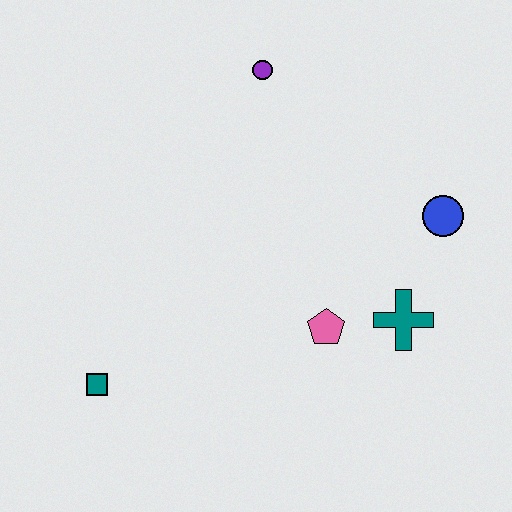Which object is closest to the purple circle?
The blue circle is closest to the purple circle.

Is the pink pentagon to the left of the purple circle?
No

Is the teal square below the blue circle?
Yes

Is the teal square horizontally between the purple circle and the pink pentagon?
No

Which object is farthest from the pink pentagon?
The purple circle is farthest from the pink pentagon.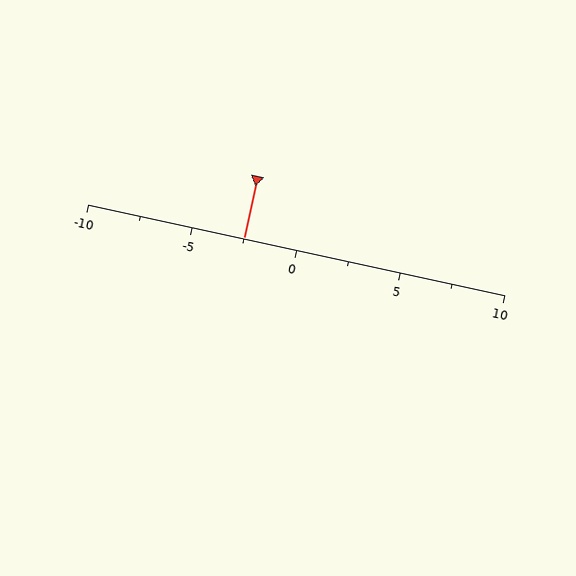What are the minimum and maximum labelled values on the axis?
The axis runs from -10 to 10.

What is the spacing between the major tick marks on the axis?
The major ticks are spaced 5 apart.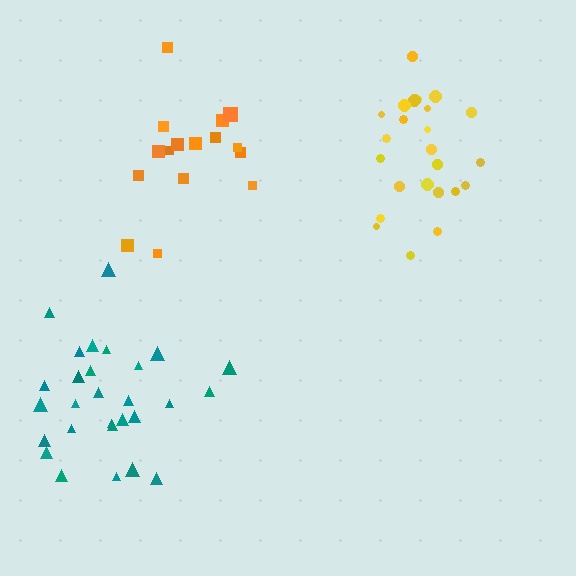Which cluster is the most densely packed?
Yellow.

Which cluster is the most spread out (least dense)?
Orange.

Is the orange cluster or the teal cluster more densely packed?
Teal.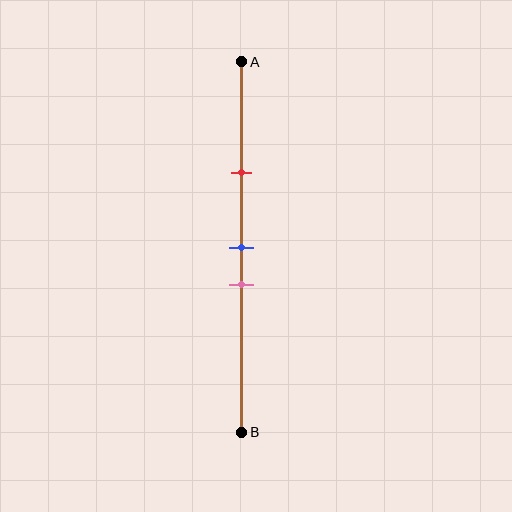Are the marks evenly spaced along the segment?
No, the marks are not evenly spaced.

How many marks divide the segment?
There are 3 marks dividing the segment.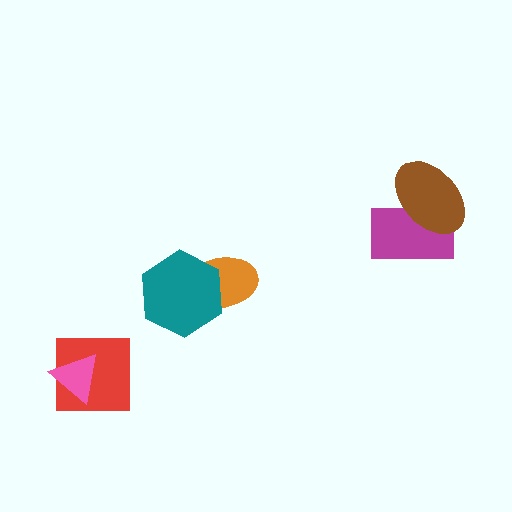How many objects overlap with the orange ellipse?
1 object overlaps with the orange ellipse.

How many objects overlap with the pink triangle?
1 object overlaps with the pink triangle.